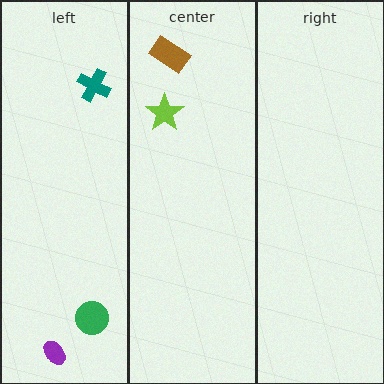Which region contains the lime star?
The center region.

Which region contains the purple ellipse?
The left region.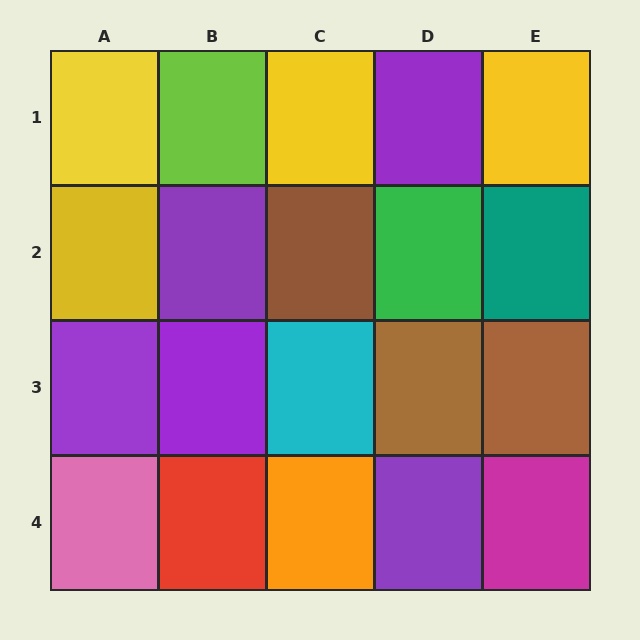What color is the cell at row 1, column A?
Yellow.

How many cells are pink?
1 cell is pink.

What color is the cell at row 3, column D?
Brown.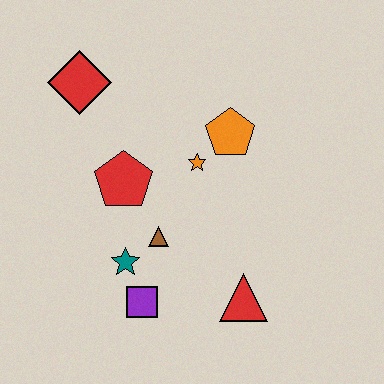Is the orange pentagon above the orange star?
Yes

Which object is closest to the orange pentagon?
The orange star is closest to the orange pentagon.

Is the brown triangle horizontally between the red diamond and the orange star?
Yes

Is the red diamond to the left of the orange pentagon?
Yes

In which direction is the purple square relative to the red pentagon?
The purple square is below the red pentagon.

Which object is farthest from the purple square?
The red diamond is farthest from the purple square.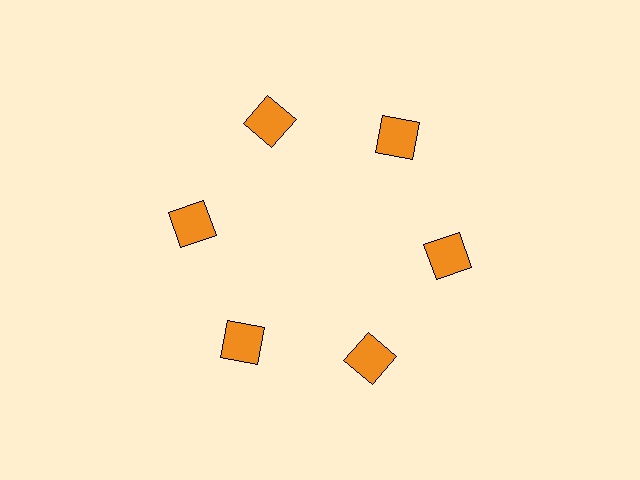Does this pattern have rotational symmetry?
Yes, this pattern has 6-fold rotational symmetry. It looks the same after rotating 60 degrees around the center.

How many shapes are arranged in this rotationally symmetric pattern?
There are 6 shapes, arranged in 6 groups of 1.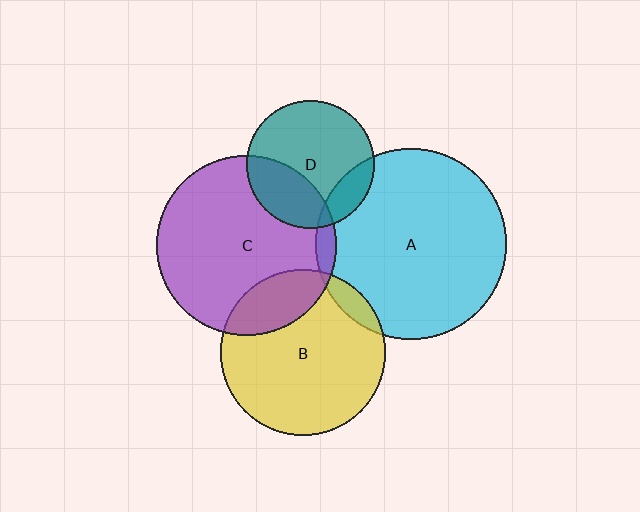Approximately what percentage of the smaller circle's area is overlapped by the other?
Approximately 5%.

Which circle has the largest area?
Circle A (cyan).